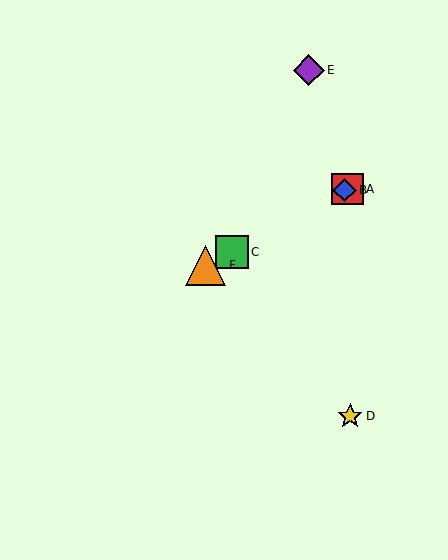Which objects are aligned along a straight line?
Objects A, B, C, F are aligned along a straight line.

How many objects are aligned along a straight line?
4 objects (A, B, C, F) are aligned along a straight line.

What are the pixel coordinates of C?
Object C is at (231, 252).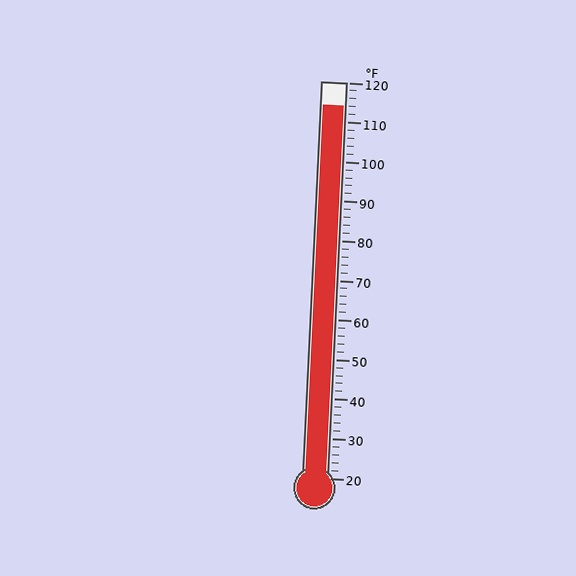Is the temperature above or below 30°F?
The temperature is above 30°F.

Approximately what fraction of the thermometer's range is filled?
The thermometer is filled to approximately 95% of its range.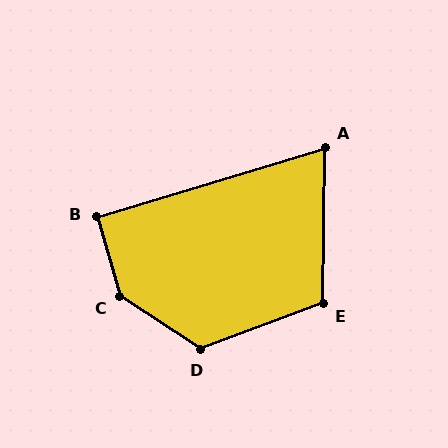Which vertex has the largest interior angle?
C, at approximately 139 degrees.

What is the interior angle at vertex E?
Approximately 111 degrees (obtuse).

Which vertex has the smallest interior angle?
A, at approximately 72 degrees.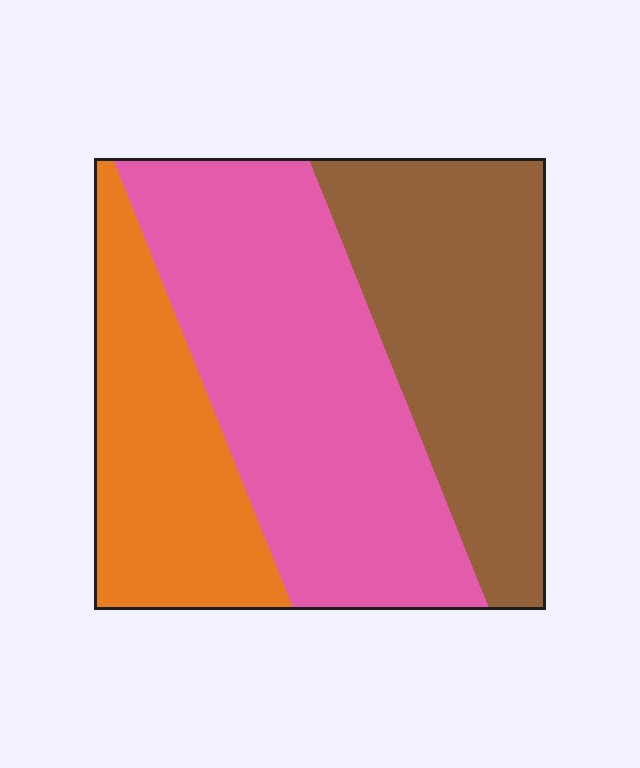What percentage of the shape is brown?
Brown takes up about one third (1/3) of the shape.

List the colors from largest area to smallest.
From largest to smallest: pink, brown, orange.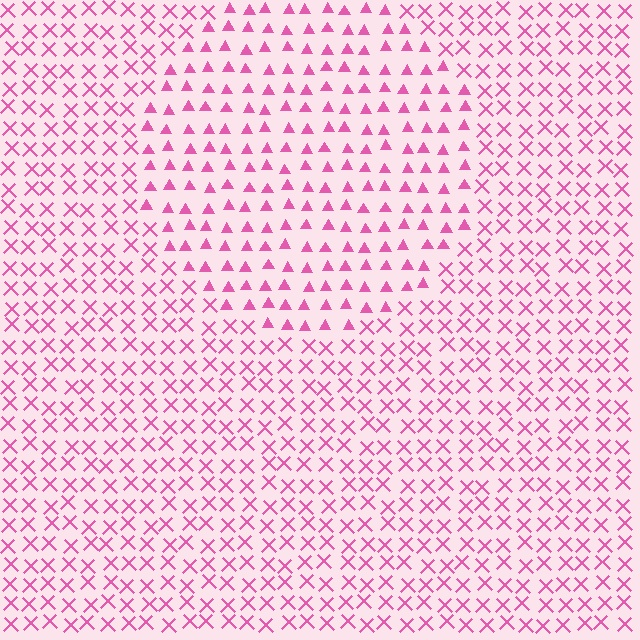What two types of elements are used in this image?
The image uses triangles inside the circle region and X marks outside it.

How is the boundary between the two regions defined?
The boundary is defined by a change in element shape: triangles inside vs. X marks outside. All elements share the same color and spacing.